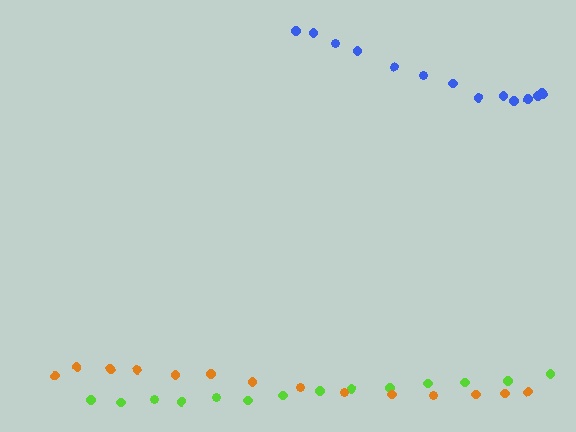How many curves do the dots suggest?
There are 3 distinct paths.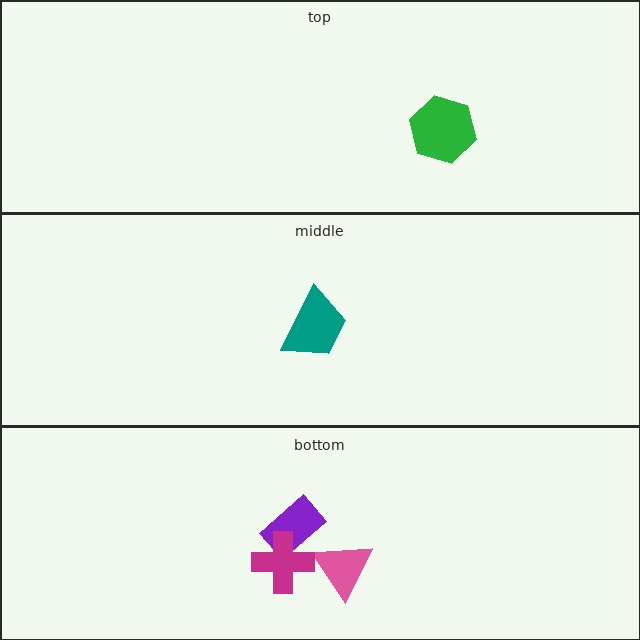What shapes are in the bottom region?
The purple rectangle, the pink triangle, the magenta cross.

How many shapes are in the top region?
1.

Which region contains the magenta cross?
The bottom region.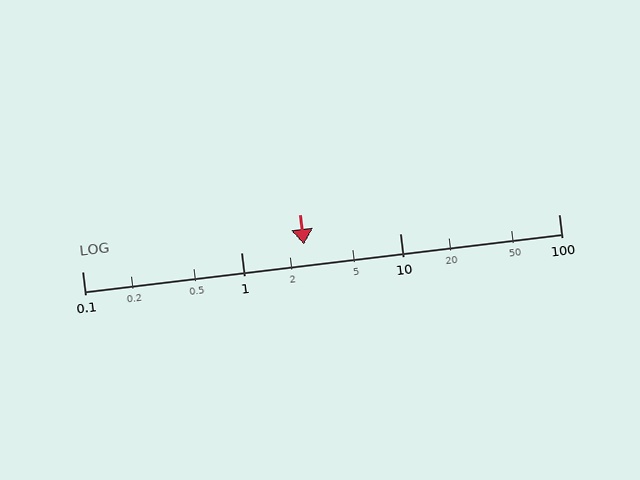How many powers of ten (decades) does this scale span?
The scale spans 3 decades, from 0.1 to 100.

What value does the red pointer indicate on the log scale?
The pointer indicates approximately 2.5.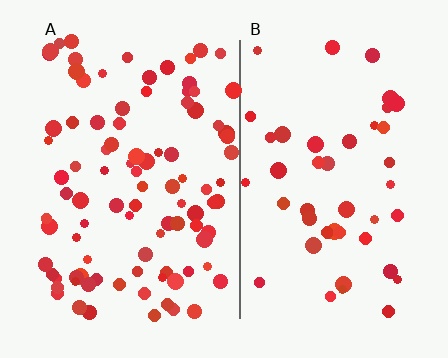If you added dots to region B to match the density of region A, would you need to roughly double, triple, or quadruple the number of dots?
Approximately double.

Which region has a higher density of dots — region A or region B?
A (the left).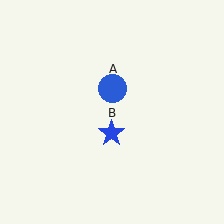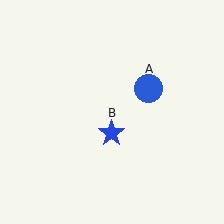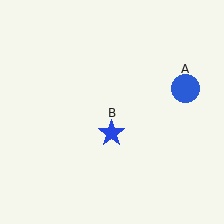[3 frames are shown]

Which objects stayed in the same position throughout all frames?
Blue star (object B) remained stationary.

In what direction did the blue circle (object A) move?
The blue circle (object A) moved right.